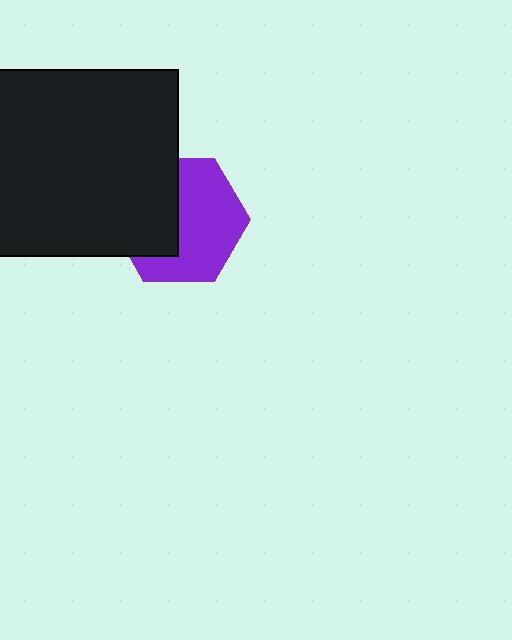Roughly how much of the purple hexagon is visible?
About half of it is visible (roughly 58%).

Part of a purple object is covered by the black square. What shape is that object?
It is a hexagon.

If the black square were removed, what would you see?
You would see the complete purple hexagon.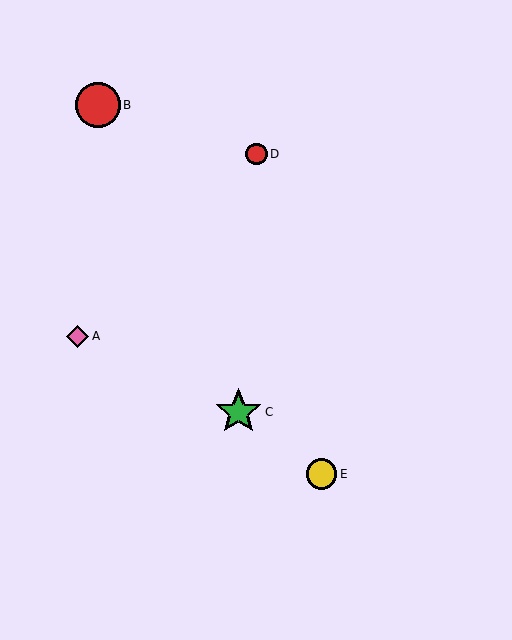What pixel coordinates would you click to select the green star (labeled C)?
Click at (238, 412) to select the green star C.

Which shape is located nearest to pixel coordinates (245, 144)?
The red circle (labeled D) at (257, 154) is nearest to that location.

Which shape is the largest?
The green star (labeled C) is the largest.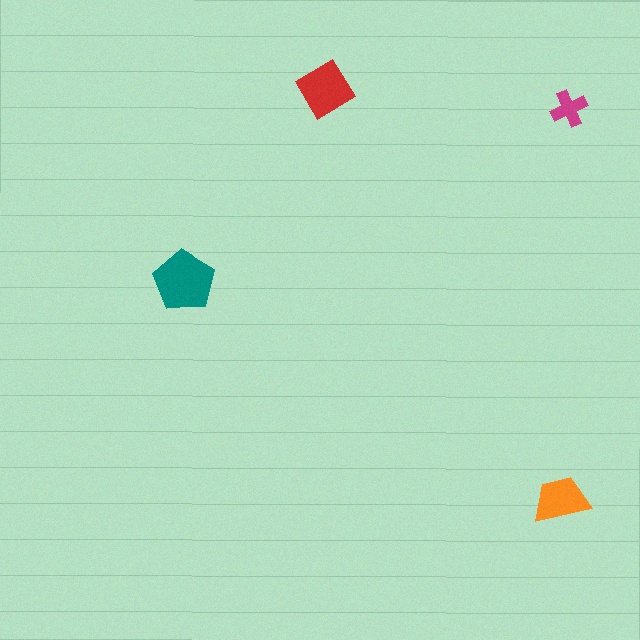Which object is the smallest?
The magenta cross.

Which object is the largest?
The teal pentagon.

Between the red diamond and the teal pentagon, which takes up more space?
The teal pentagon.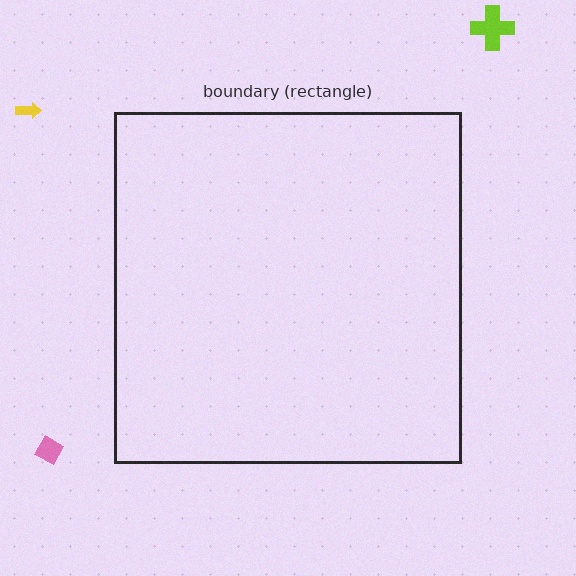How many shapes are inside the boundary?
0 inside, 3 outside.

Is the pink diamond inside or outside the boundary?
Outside.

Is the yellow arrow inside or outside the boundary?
Outside.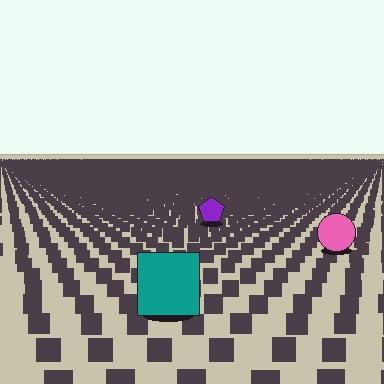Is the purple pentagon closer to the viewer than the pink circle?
No. The pink circle is closer — you can tell from the texture gradient: the ground texture is coarser near it.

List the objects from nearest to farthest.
From nearest to farthest: the teal square, the pink circle, the purple pentagon.